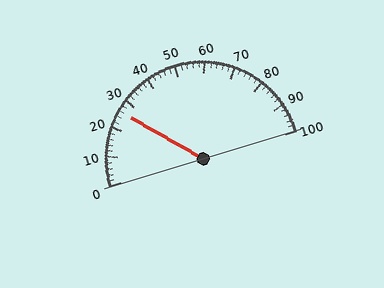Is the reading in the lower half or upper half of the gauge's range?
The reading is in the lower half of the range (0 to 100).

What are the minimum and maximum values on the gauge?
The gauge ranges from 0 to 100.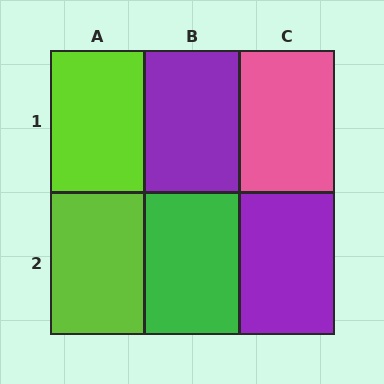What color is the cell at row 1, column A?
Lime.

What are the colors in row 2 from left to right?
Lime, green, purple.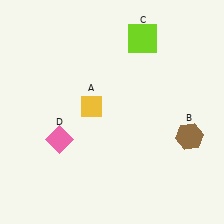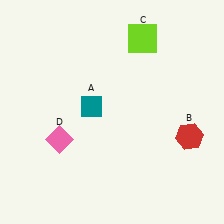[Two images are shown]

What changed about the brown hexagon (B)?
In Image 1, B is brown. In Image 2, it changed to red.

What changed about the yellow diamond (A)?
In Image 1, A is yellow. In Image 2, it changed to teal.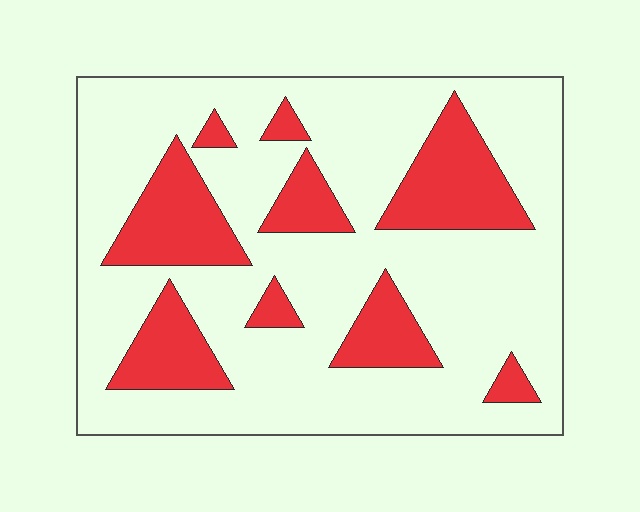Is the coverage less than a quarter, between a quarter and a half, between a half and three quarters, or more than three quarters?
Between a quarter and a half.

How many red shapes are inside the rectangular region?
9.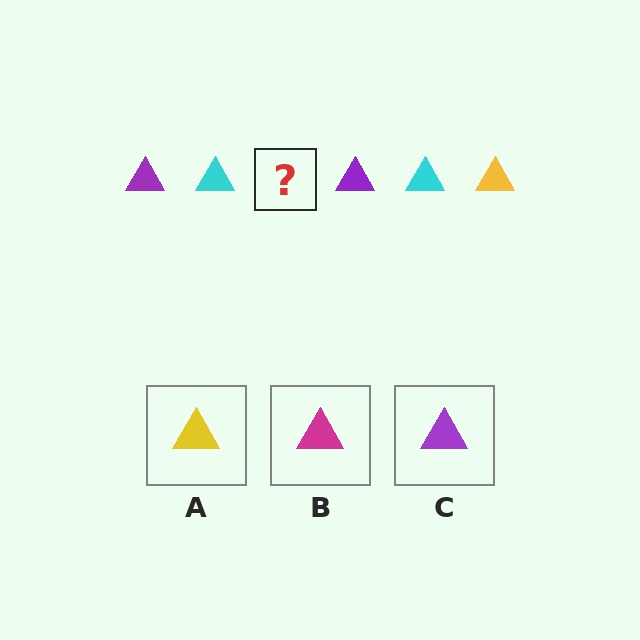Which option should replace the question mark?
Option A.